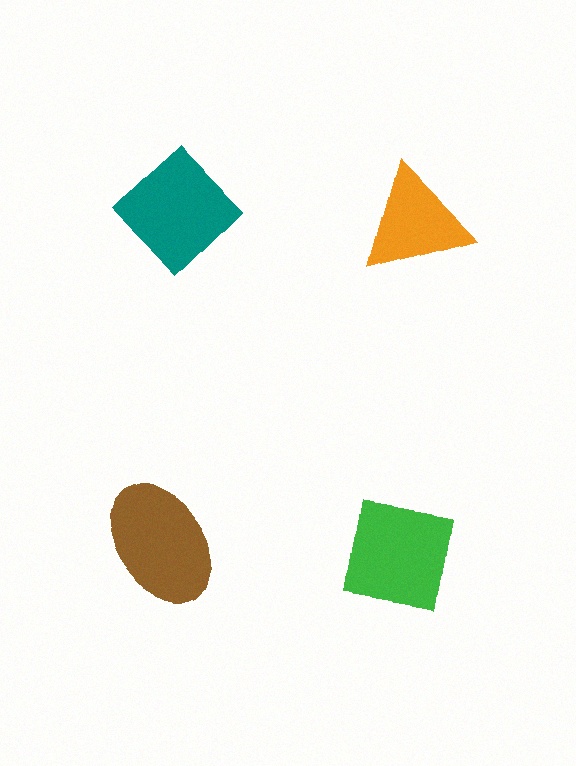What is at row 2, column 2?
A green square.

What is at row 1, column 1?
A teal diamond.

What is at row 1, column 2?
An orange triangle.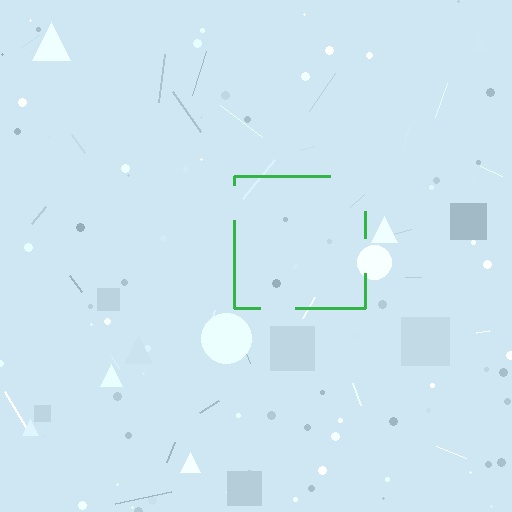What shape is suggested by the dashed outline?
The dashed outline suggests a square.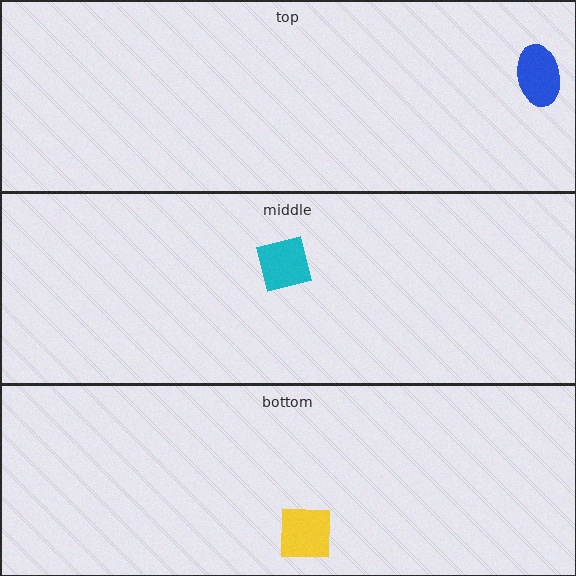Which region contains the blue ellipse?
The top region.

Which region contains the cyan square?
The middle region.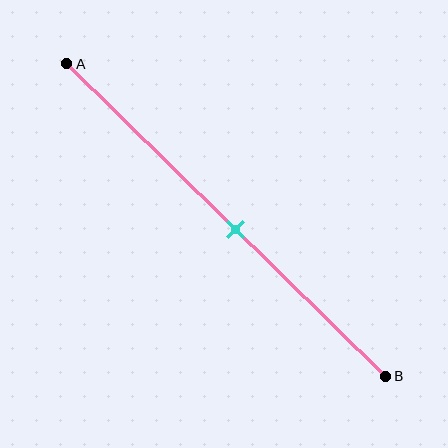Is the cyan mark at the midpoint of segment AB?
No, the mark is at about 55% from A, not at the 50% midpoint.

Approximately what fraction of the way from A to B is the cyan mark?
The cyan mark is approximately 55% of the way from A to B.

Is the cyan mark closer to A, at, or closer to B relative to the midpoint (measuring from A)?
The cyan mark is closer to point B than the midpoint of segment AB.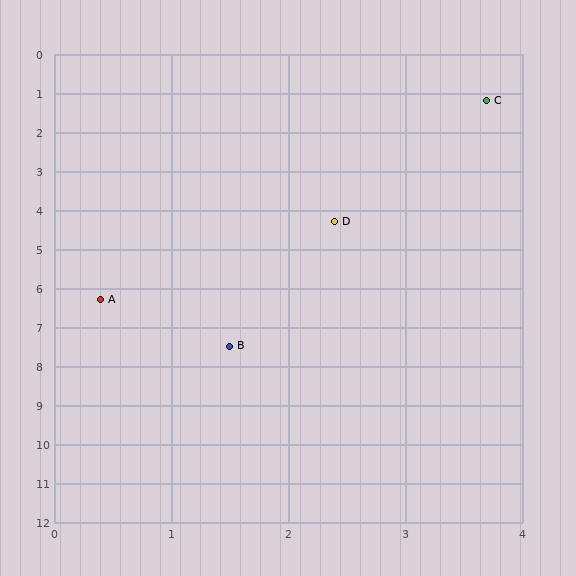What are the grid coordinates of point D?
Point D is at approximately (2.4, 4.3).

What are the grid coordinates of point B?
Point B is at approximately (1.5, 7.5).